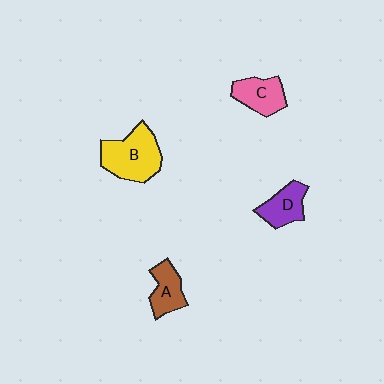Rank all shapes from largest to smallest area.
From largest to smallest: B (yellow), C (pink), D (purple), A (brown).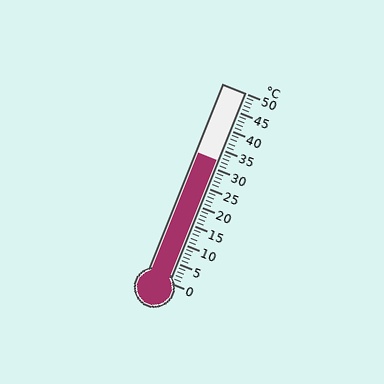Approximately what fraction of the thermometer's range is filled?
The thermometer is filled to approximately 65% of its range.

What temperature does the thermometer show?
The thermometer shows approximately 32°C.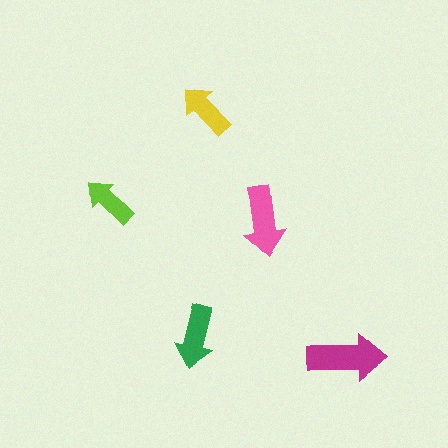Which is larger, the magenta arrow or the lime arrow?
The magenta one.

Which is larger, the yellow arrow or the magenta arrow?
The magenta one.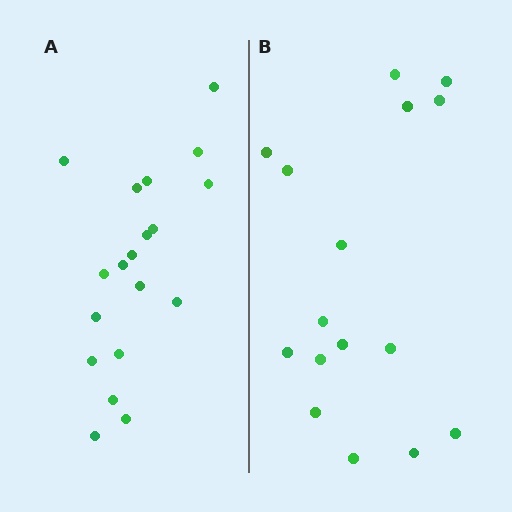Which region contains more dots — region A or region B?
Region A (the left region) has more dots.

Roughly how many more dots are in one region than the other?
Region A has just a few more — roughly 2 or 3 more dots than region B.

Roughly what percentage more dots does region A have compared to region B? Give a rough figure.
About 20% more.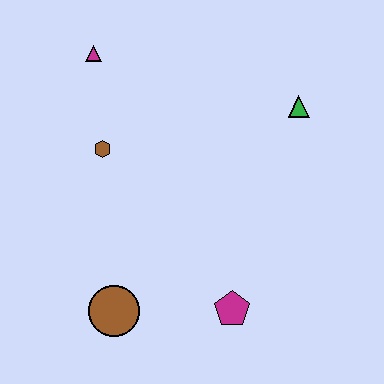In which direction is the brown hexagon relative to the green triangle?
The brown hexagon is to the left of the green triangle.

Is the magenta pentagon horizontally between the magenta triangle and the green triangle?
Yes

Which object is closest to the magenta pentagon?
The brown circle is closest to the magenta pentagon.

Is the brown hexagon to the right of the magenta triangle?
Yes